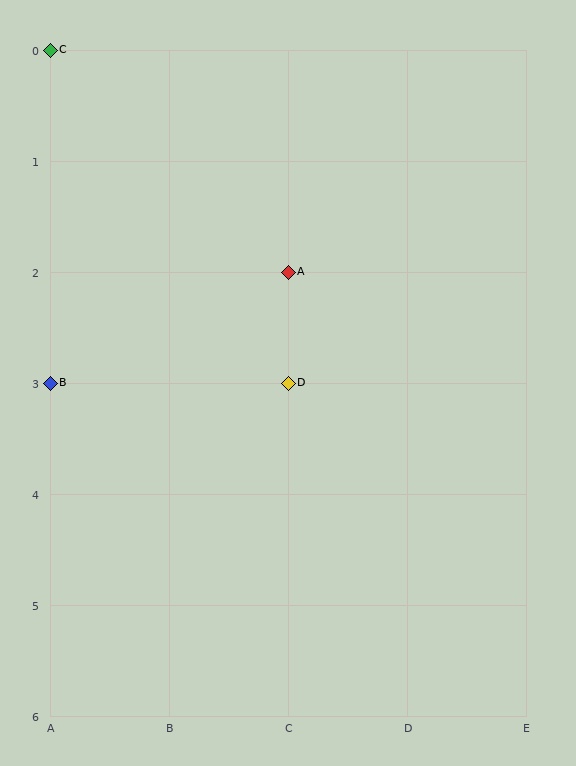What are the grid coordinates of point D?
Point D is at grid coordinates (C, 3).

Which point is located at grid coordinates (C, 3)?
Point D is at (C, 3).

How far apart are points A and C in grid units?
Points A and C are 2 columns and 2 rows apart (about 2.8 grid units diagonally).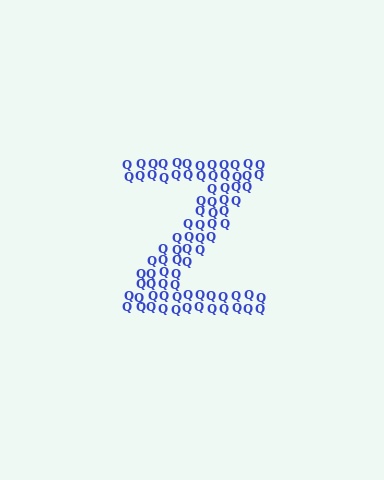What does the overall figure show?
The overall figure shows the letter Z.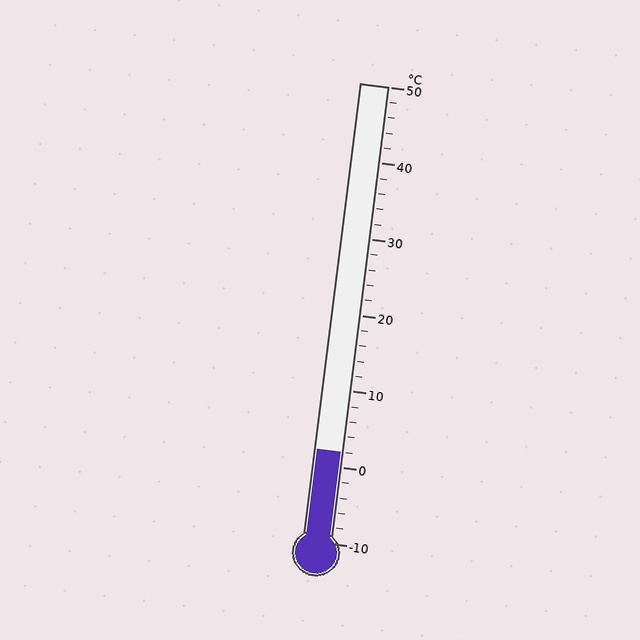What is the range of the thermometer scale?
The thermometer scale ranges from -10°C to 50°C.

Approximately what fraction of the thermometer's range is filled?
The thermometer is filled to approximately 20% of its range.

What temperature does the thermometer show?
The thermometer shows approximately 2°C.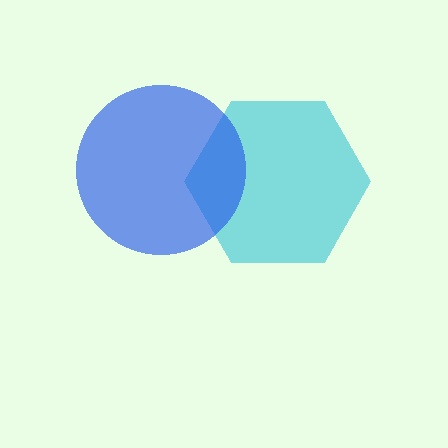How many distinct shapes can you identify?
There are 2 distinct shapes: a cyan hexagon, a blue circle.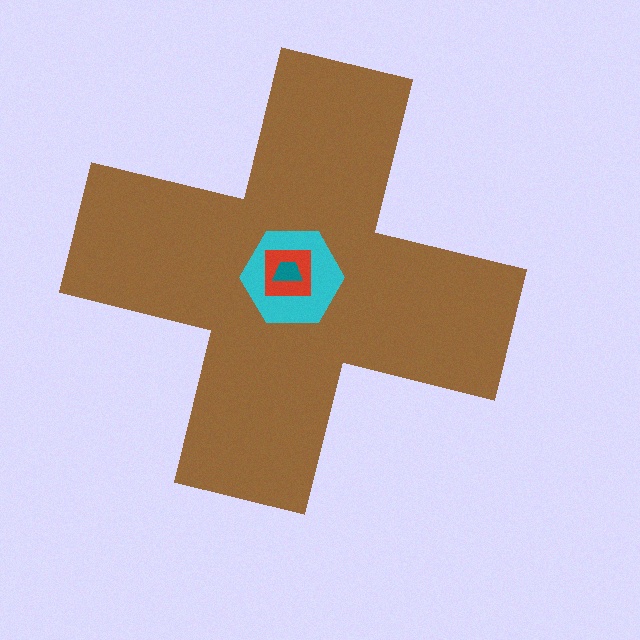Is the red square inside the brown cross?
Yes.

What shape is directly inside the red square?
The teal trapezoid.